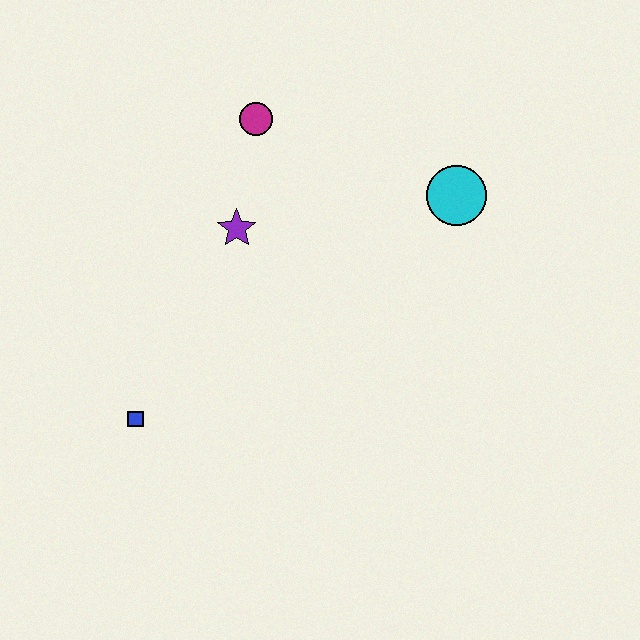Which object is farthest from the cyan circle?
The blue square is farthest from the cyan circle.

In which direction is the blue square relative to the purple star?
The blue square is below the purple star.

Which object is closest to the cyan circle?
The magenta circle is closest to the cyan circle.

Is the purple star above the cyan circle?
No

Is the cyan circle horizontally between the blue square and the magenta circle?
No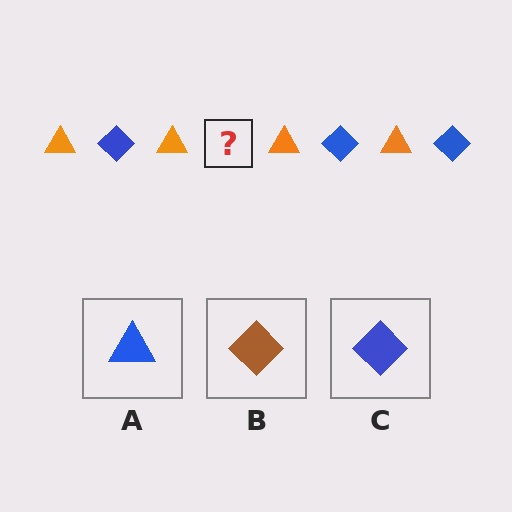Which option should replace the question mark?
Option C.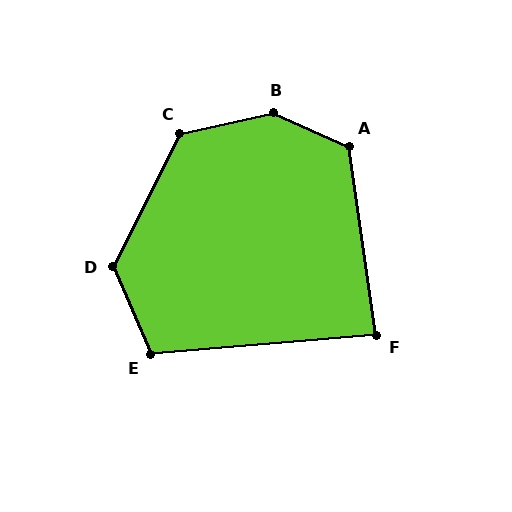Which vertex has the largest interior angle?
B, at approximately 144 degrees.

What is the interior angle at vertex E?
Approximately 109 degrees (obtuse).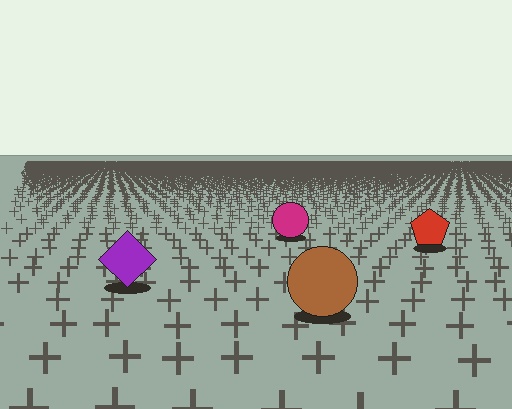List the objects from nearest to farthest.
From nearest to farthest: the brown circle, the purple diamond, the red pentagon, the magenta circle.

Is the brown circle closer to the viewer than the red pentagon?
Yes. The brown circle is closer — you can tell from the texture gradient: the ground texture is coarser near it.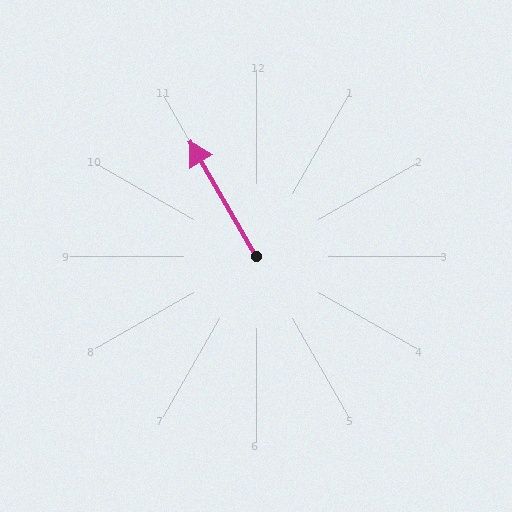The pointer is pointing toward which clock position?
Roughly 11 o'clock.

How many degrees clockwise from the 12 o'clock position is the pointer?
Approximately 330 degrees.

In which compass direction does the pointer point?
Northwest.